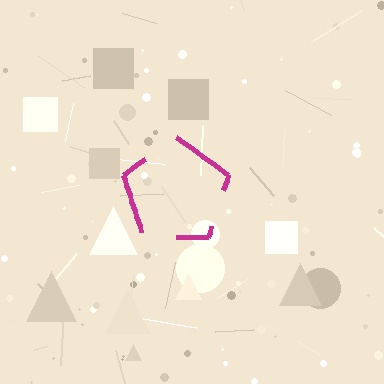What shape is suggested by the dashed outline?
The dashed outline suggests a pentagon.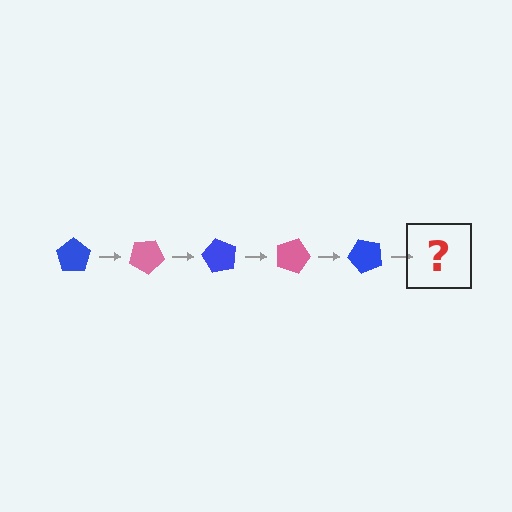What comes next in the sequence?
The next element should be a pink pentagon, rotated 150 degrees from the start.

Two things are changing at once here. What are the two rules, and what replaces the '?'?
The two rules are that it rotates 30 degrees each step and the color cycles through blue and pink. The '?' should be a pink pentagon, rotated 150 degrees from the start.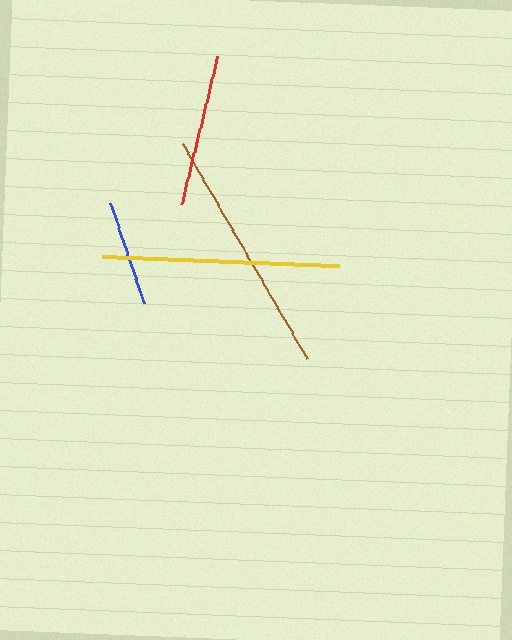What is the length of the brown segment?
The brown segment is approximately 250 pixels long.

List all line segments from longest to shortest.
From longest to shortest: brown, yellow, red, blue.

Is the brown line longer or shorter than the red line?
The brown line is longer than the red line.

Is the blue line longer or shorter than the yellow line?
The yellow line is longer than the blue line.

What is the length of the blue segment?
The blue segment is approximately 105 pixels long.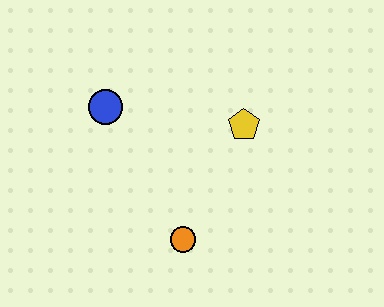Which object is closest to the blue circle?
The yellow pentagon is closest to the blue circle.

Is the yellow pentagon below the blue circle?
Yes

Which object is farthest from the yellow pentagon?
The blue circle is farthest from the yellow pentagon.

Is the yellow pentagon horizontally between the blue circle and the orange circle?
No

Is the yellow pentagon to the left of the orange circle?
No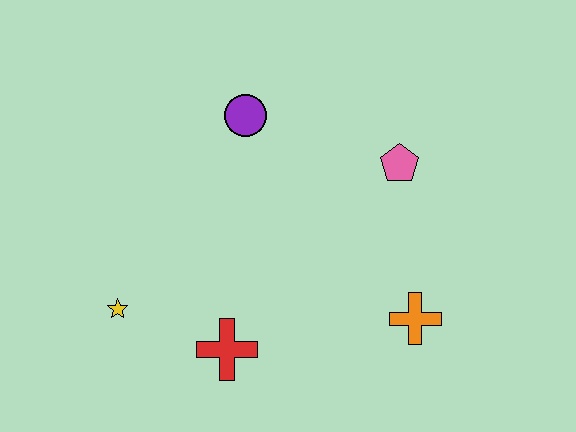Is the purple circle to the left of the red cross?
No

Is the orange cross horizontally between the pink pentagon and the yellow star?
No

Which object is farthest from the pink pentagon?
The yellow star is farthest from the pink pentagon.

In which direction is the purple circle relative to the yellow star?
The purple circle is above the yellow star.